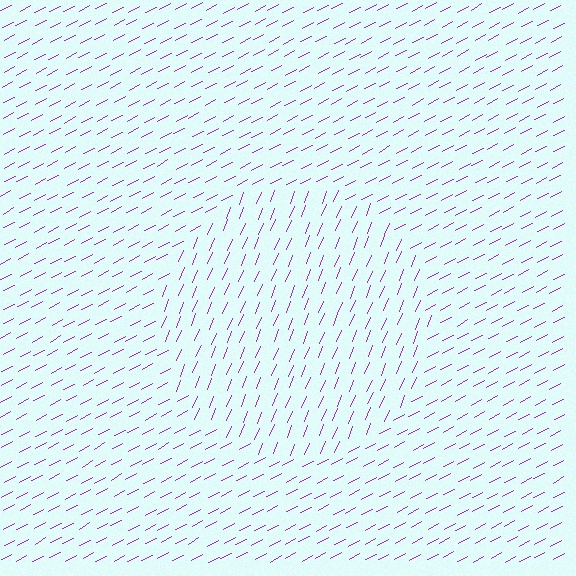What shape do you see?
I see a circle.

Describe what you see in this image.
The image is filled with small purple line segments. A circle region in the image has lines oriented differently from the surrounding lines, creating a visible texture boundary.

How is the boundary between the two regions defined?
The boundary is defined purely by a change in line orientation (approximately 40 degrees difference). All lines are the same color and thickness.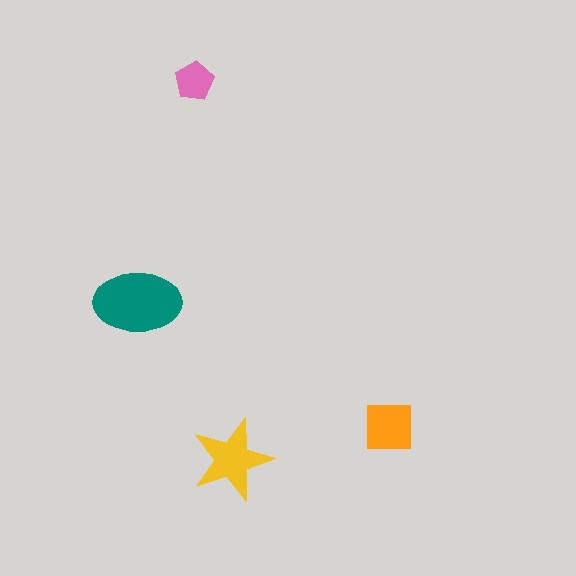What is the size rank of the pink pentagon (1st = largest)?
4th.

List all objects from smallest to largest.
The pink pentagon, the orange square, the yellow star, the teal ellipse.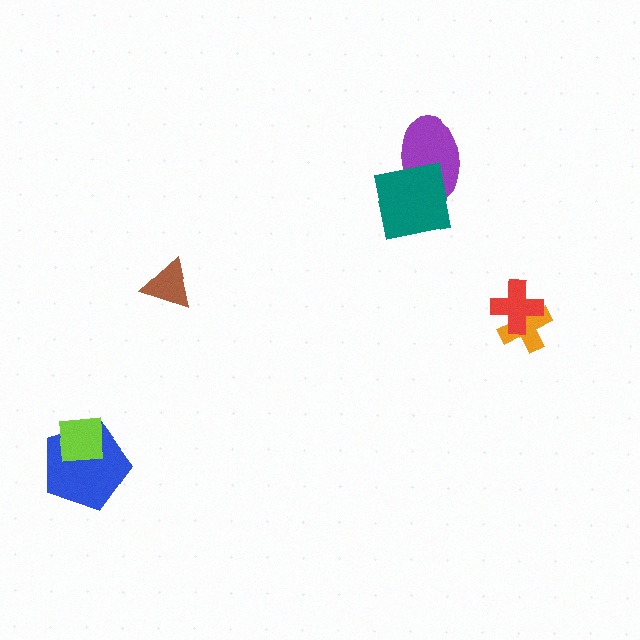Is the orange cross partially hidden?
Yes, it is partially covered by another shape.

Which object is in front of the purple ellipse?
The teal square is in front of the purple ellipse.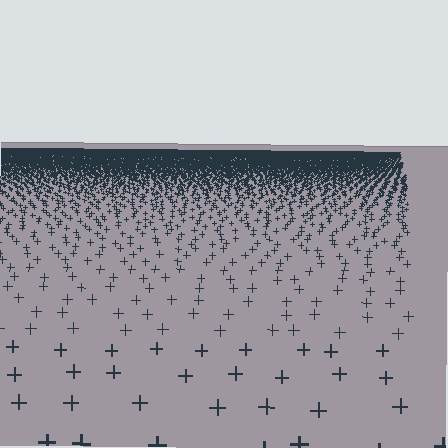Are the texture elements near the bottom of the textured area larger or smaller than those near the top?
Larger. Near the bottom, elements are closer to the viewer and appear at a bigger on-screen size.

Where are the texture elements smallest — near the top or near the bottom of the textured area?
Near the top.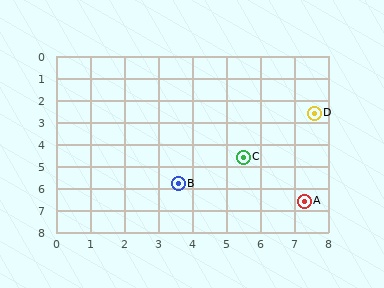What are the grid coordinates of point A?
Point A is at approximately (7.3, 6.6).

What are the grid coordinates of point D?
Point D is at approximately (7.6, 2.6).